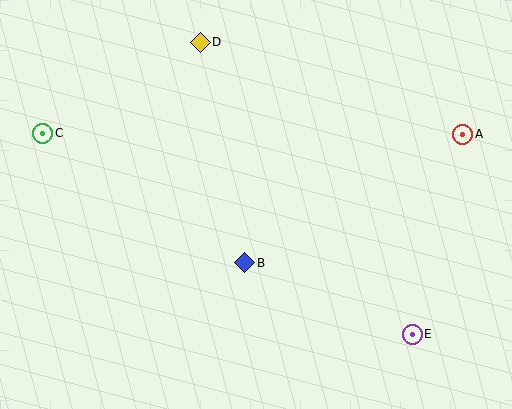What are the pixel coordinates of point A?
Point A is at (463, 134).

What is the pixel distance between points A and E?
The distance between A and E is 206 pixels.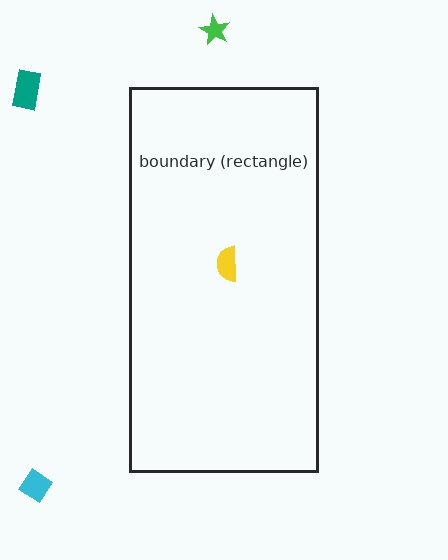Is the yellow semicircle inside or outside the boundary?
Inside.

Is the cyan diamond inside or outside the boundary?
Outside.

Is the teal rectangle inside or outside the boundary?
Outside.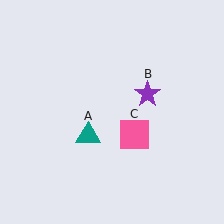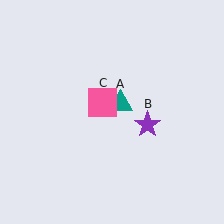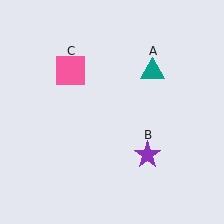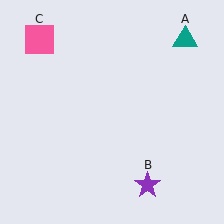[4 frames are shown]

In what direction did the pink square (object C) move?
The pink square (object C) moved up and to the left.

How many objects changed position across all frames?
3 objects changed position: teal triangle (object A), purple star (object B), pink square (object C).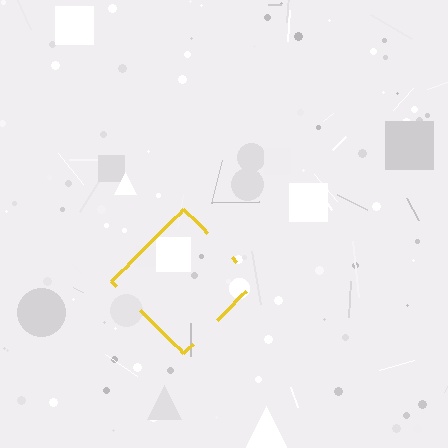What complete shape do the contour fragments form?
The contour fragments form a diamond.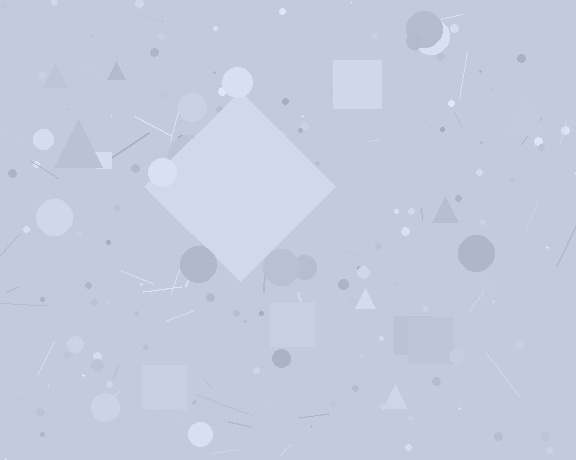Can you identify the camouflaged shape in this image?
The camouflaged shape is a diamond.